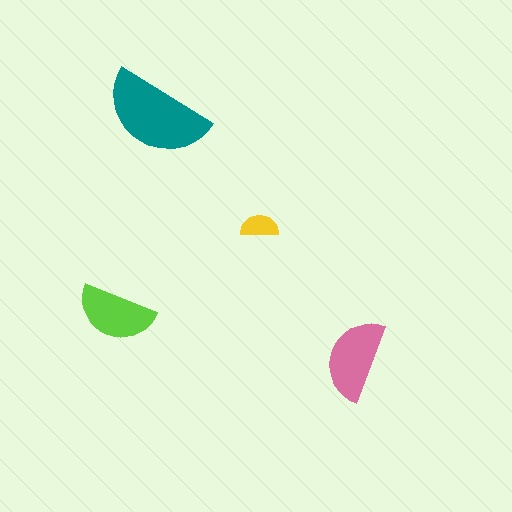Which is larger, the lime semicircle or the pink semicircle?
The pink one.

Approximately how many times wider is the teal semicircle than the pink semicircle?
About 1.5 times wider.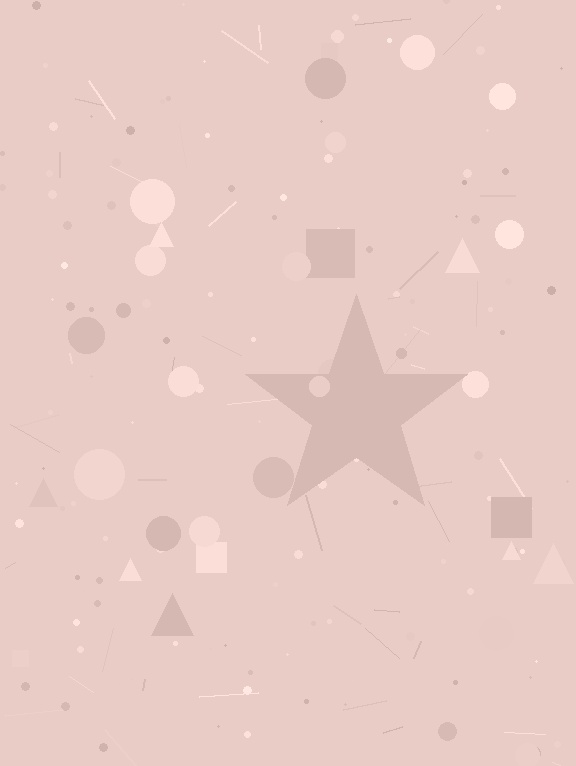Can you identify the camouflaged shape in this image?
The camouflaged shape is a star.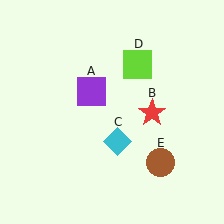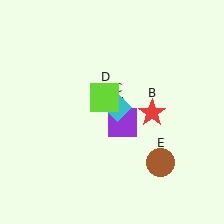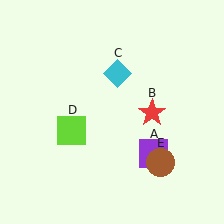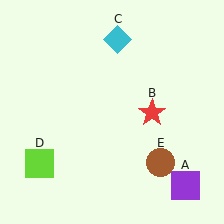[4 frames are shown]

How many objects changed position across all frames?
3 objects changed position: purple square (object A), cyan diamond (object C), lime square (object D).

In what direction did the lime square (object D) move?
The lime square (object D) moved down and to the left.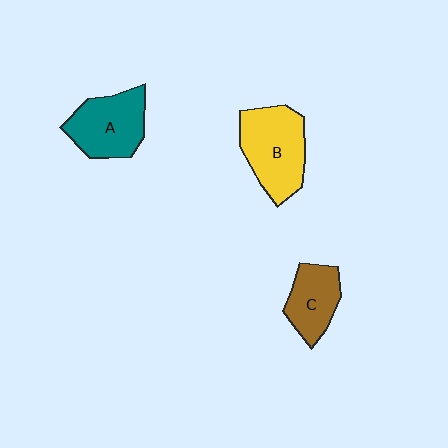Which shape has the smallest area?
Shape C (brown).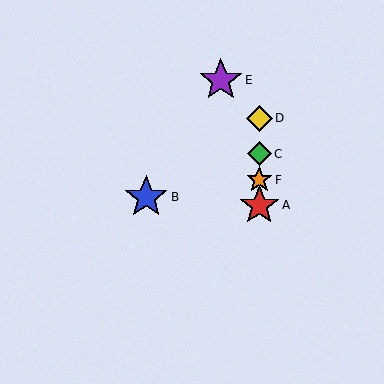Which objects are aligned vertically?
Objects A, C, D, F are aligned vertically.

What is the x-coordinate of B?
Object B is at x≈146.